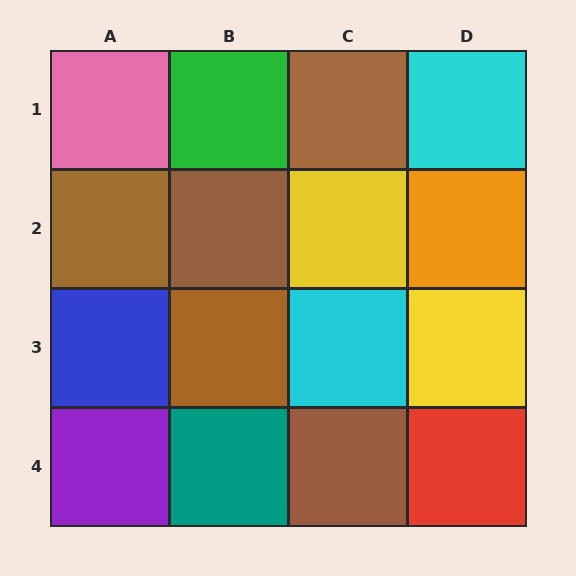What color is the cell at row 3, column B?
Brown.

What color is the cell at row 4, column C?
Brown.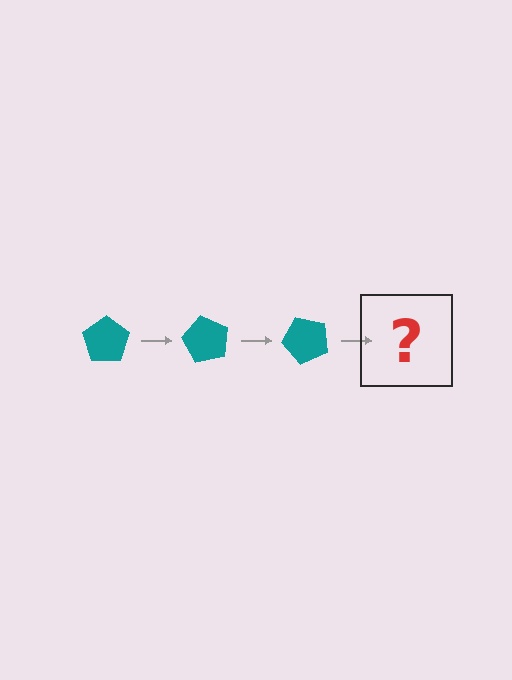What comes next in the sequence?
The next element should be a teal pentagon rotated 180 degrees.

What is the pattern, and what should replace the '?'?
The pattern is that the pentagon rotates 60 degrees each step. The '?' should be a teal pentagon rotated 180 degrees.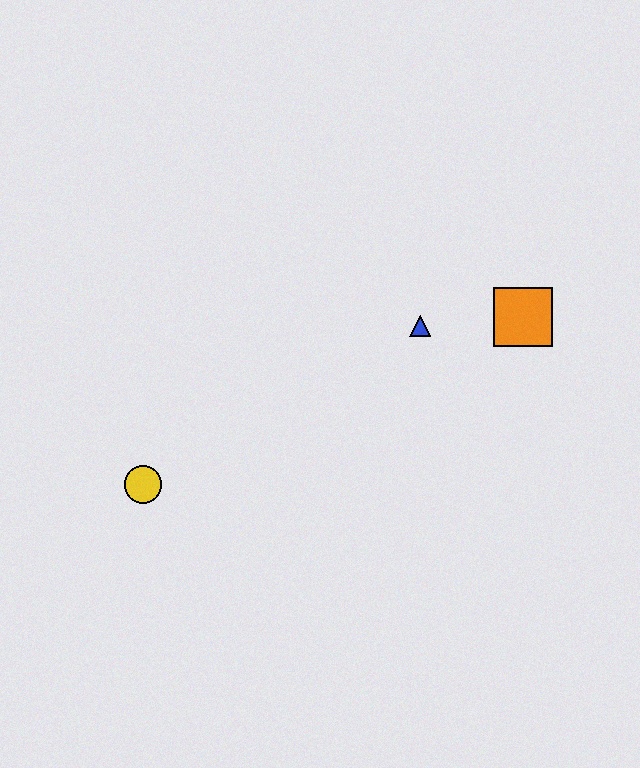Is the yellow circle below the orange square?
Yes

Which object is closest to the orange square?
The blue triangle is closest to the orange square.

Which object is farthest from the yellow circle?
The orange square is farthest from the yellow circle.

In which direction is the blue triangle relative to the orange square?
The blue triangle is to the left of the orange square.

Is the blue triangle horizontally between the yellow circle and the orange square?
Yes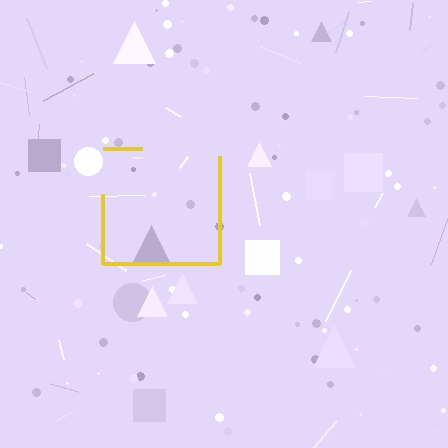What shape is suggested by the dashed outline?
The dashed outline suggests a square.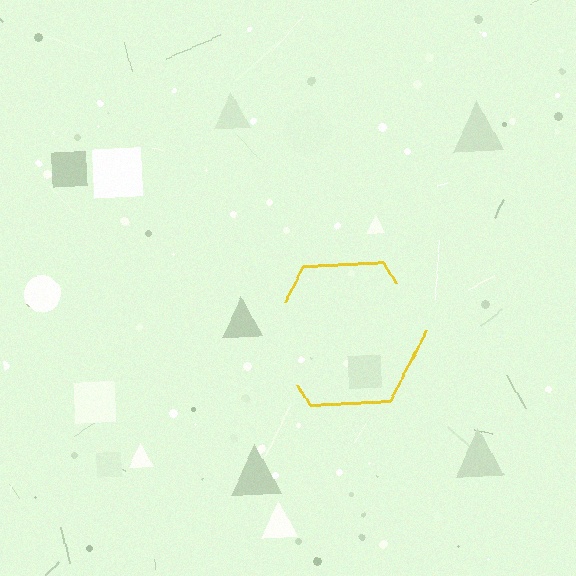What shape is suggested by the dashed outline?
The dashed outline suggests a hexagon.